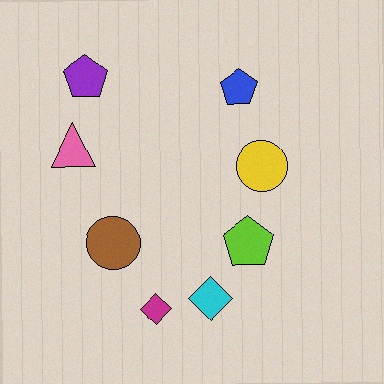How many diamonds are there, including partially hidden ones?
There are 2 diamonds.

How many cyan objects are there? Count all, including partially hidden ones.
There is 1 cyan object.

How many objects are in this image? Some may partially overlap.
There are 8 objects.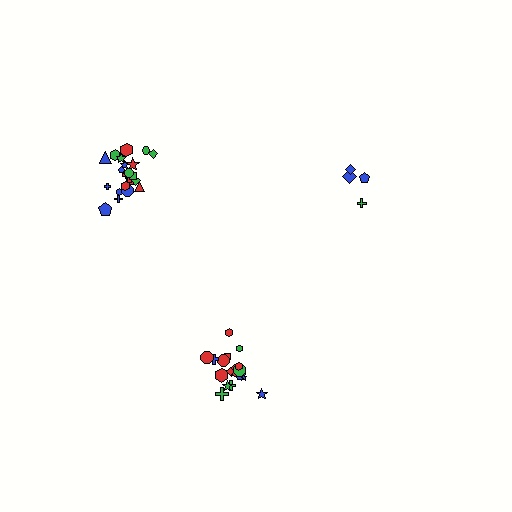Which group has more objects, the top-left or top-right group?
The top-left group.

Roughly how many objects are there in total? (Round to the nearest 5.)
Roughly 45 objects in total.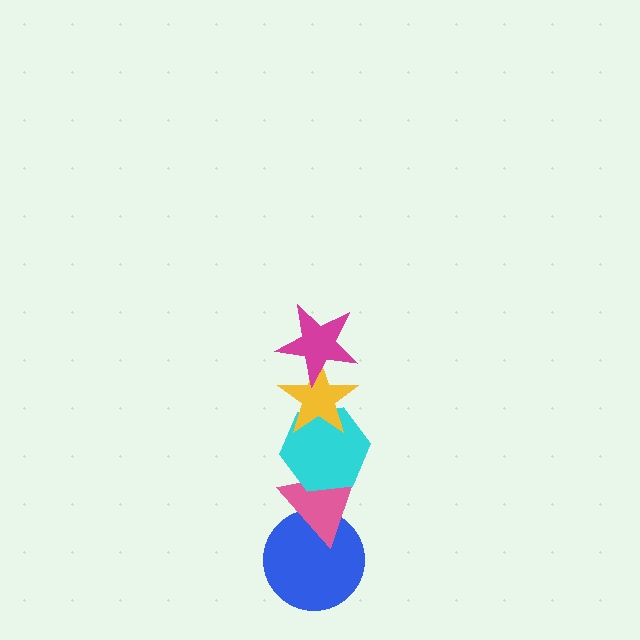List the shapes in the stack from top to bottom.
From top to bottom: the magenta star, the yellow star, the cyan hexagon, the pink triangle, the blue circle.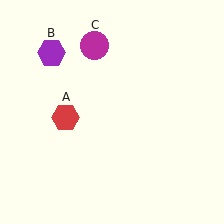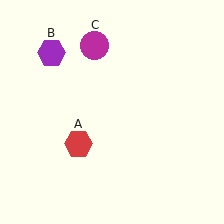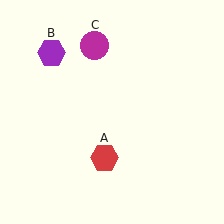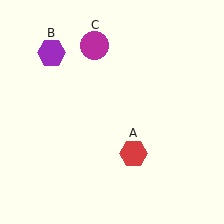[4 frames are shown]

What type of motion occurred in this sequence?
The red hexagon (object A) rotated counterclockwise around the center of the scene.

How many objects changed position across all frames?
1 object changed position: red hexagon (object A).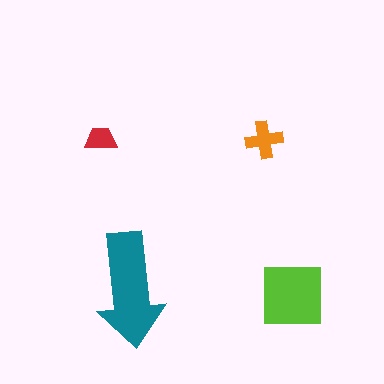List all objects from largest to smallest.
The teal arrow, the lime square, the orange cross, the red trapezoid.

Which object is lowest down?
The lime square is bottommost.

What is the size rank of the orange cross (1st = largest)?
3rd.